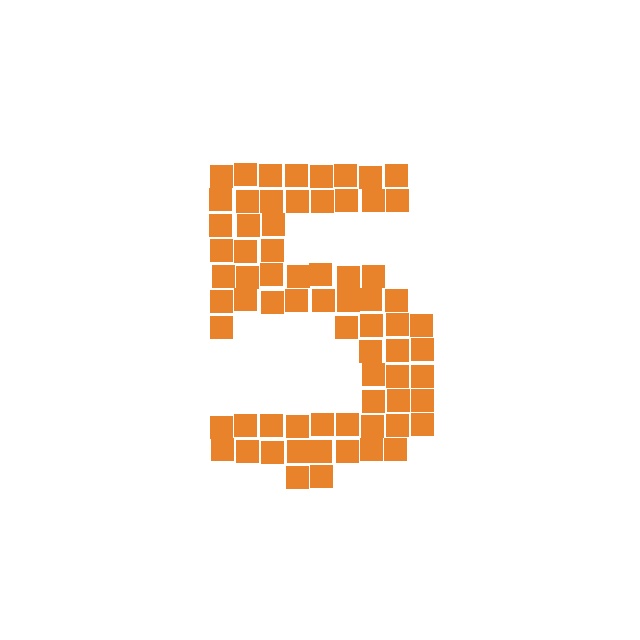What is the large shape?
The large shape is the digit 5.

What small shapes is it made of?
It is made of small squares.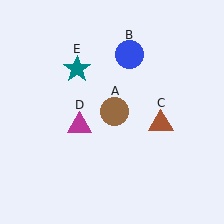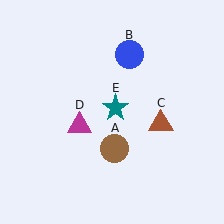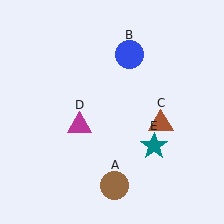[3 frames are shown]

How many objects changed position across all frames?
2 objects changed position: brown circle (object A), teal star (object E).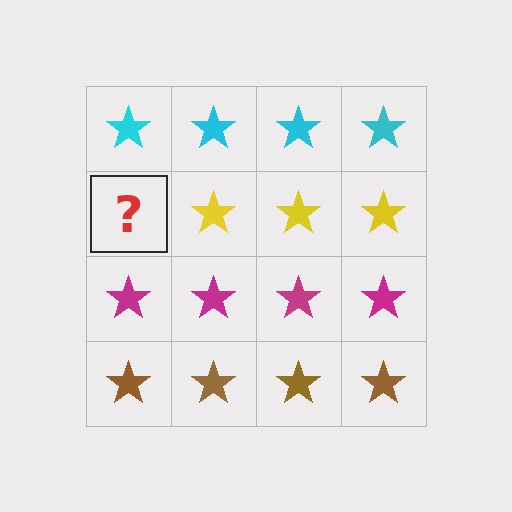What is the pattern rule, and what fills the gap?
The rule is that each row has a consistent color. The gap should be filled with a yellow star.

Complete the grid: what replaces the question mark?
The question mark should be replaced with a yellow star.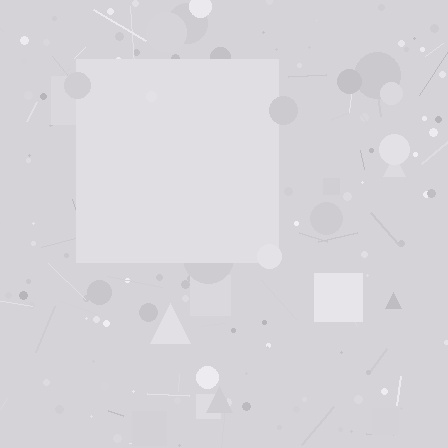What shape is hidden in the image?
A square is hidden in the image.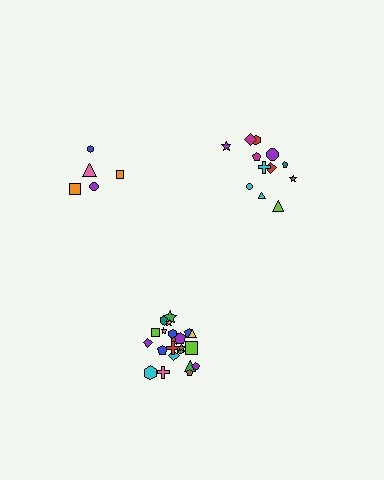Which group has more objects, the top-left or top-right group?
The top-right group.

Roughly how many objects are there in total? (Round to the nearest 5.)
Roughly 40 objects in total.